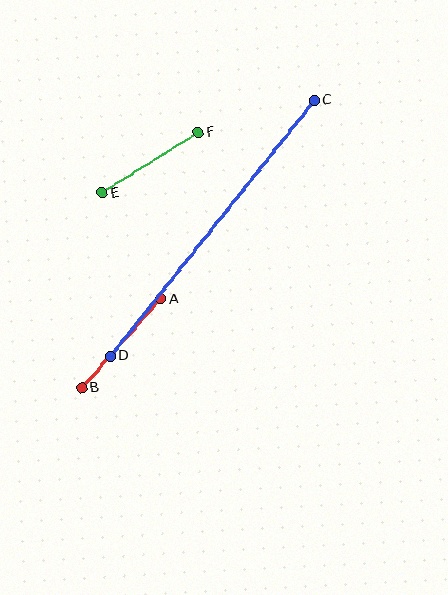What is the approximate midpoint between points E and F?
The midpoint is at approximately (150, 163) pixels.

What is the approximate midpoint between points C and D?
The midpoint is at approximately (212, 228) pixels.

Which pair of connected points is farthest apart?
Points C and D are farthest apart.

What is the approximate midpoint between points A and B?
The midpoint is at approximately (121, 343) pixels.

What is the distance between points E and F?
The distance is approximately 114 pixels.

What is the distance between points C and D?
The distance is approximately 327 pixels.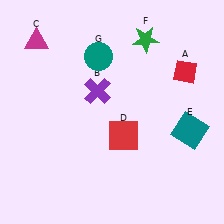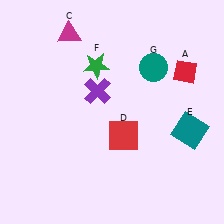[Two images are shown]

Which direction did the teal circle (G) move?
The teal circle (G) moved right.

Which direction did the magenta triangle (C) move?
The magenta triangle (C) moved right.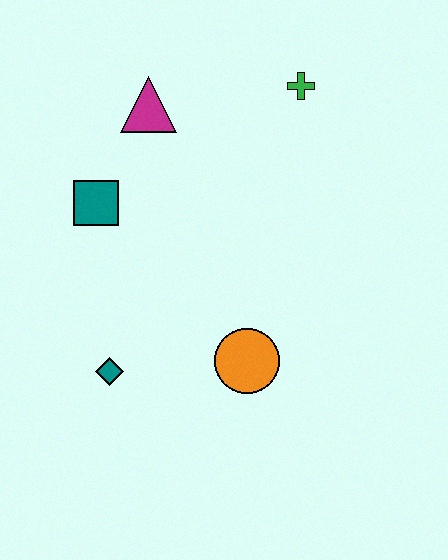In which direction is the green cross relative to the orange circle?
The green cross is above the orange circle.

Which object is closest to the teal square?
The magenta triangle is closest to the teal square.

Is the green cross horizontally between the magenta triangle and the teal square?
No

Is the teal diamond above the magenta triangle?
No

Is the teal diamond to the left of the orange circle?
Yes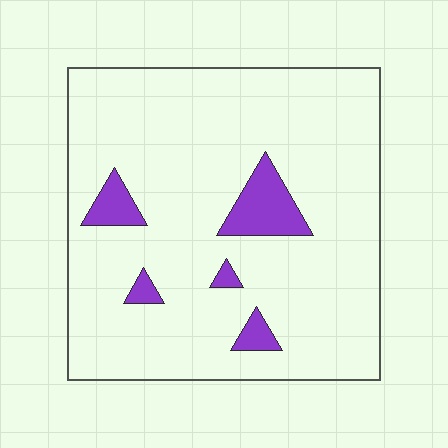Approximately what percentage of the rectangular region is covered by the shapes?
Approximately 10%.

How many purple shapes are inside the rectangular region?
5.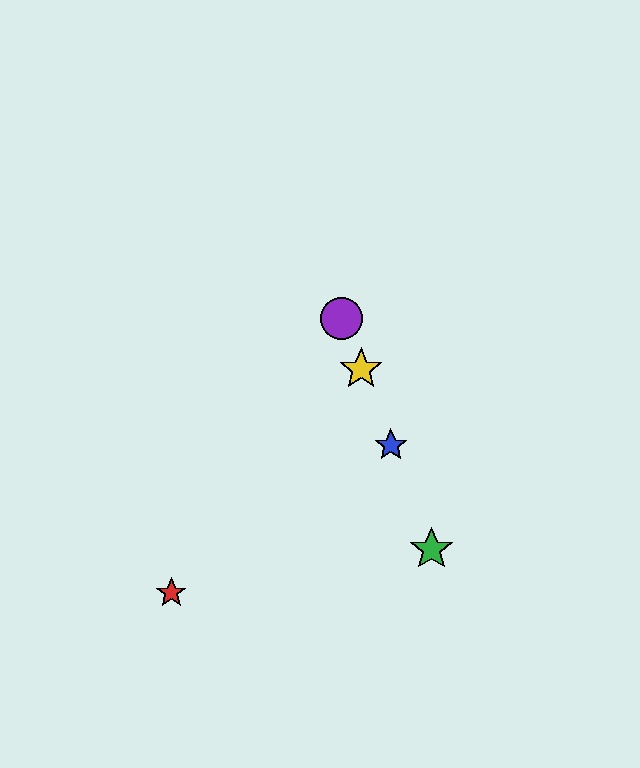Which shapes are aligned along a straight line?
The blue star, the green star, the yellow star, the purple circle are aligned along a straight line.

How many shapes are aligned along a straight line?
4 shapes (the blue star, the green star, the yellow star, the purple circle) are aligned along a straight line.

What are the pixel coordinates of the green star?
The green star is at (432, 549).